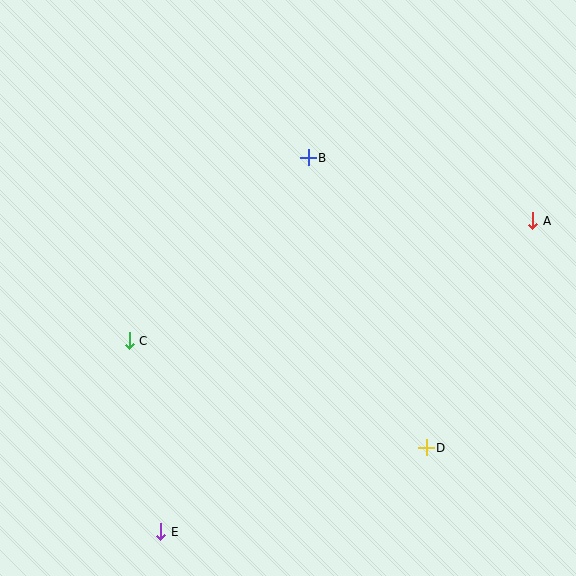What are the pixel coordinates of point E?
Point E is at (161, 532).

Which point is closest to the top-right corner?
Point A is closest to the top-right corner.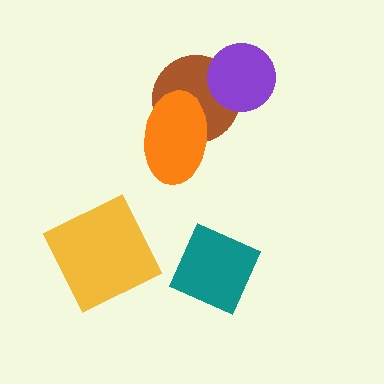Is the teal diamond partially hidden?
No, no other shape covers it.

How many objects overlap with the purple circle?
1 object overlaps with the purple circle.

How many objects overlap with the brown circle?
2 objects overlap with the brown circle.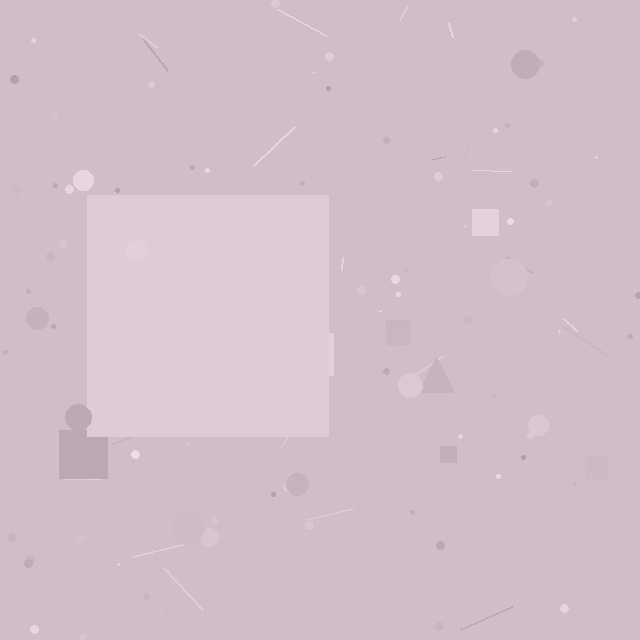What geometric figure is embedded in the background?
A square is embedded in the background.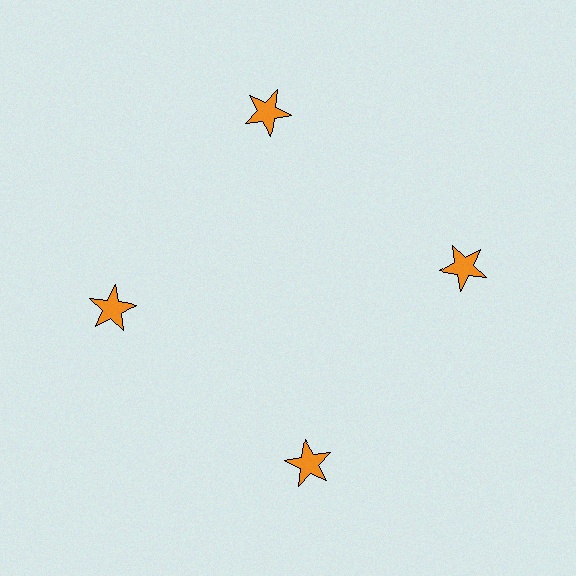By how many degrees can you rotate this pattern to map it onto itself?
The pattern maps onto itself every 90 degrees of rotation.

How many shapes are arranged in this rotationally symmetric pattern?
There are 4 shapes, arranged in 4 groups of 1.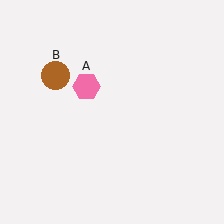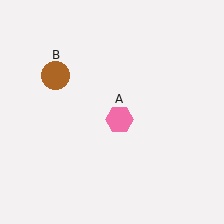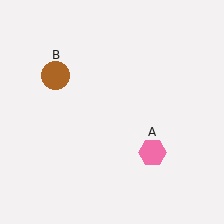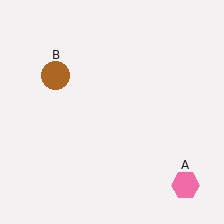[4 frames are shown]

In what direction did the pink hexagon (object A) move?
The pink hexagon (object A) moved down and to the right.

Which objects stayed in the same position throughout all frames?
Brown circle (object B) remained stationary.